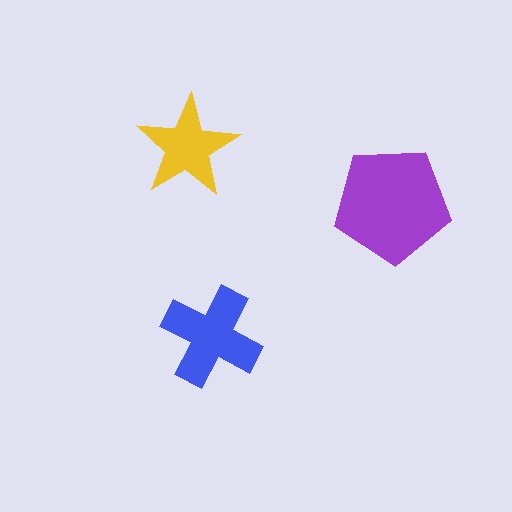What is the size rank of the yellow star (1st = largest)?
3rd.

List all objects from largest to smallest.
The purple pentagon, the blue cross, the yellow star.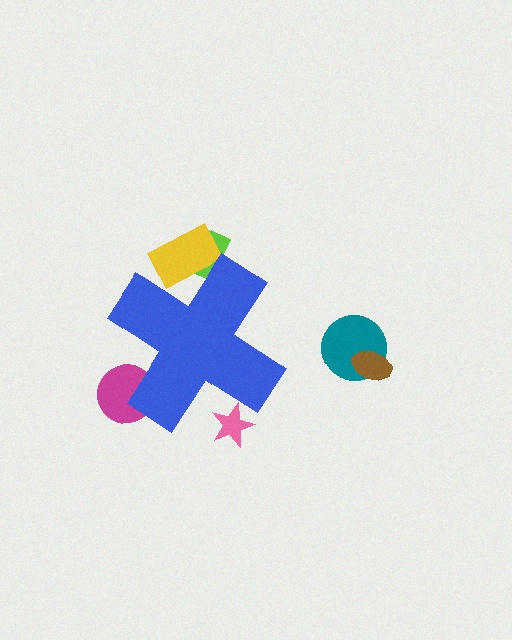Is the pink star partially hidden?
Yes, the pink star is partially hidden behind the blue cross.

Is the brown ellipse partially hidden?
No, the brown ellipse is fully visible.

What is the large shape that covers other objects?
A blue cross.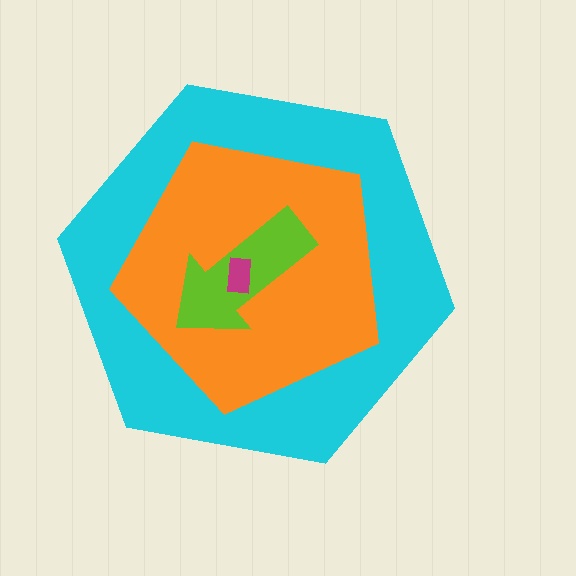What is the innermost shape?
The magenta rectangle.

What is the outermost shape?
The cyan hexagon.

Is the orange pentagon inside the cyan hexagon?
Yes.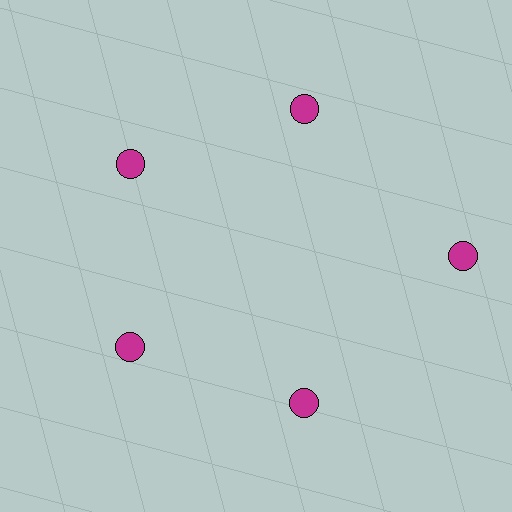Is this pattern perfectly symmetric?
No. The 5 magenta circles are arranged in a ring, but one element near the 3 o'clock position is pushed outward from the center, breaking the 5-fold rotational symmetry.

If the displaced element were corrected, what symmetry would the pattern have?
It would have 5-fold rotational symmetry — the pattern would map onto itself every 72 degrees.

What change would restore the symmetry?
The symmetry would be restored by moving it inward, back onto the ring so that all 5 circles sit at equal angles and equal distance from the center.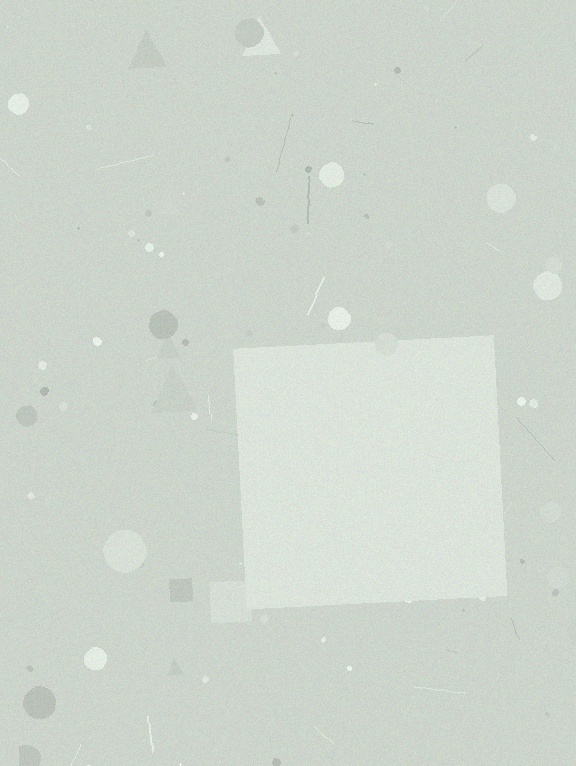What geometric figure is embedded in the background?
A square is embedded in the background.